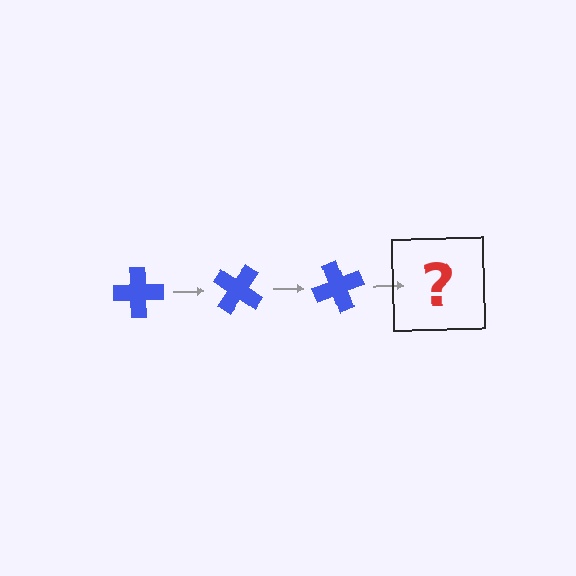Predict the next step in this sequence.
The next step is a blue cross rotated 105 degrees.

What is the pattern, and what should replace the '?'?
The pattern is that the cross rotates 35 degrees each step. The '?' should be a blue cross rotated 105 degrees.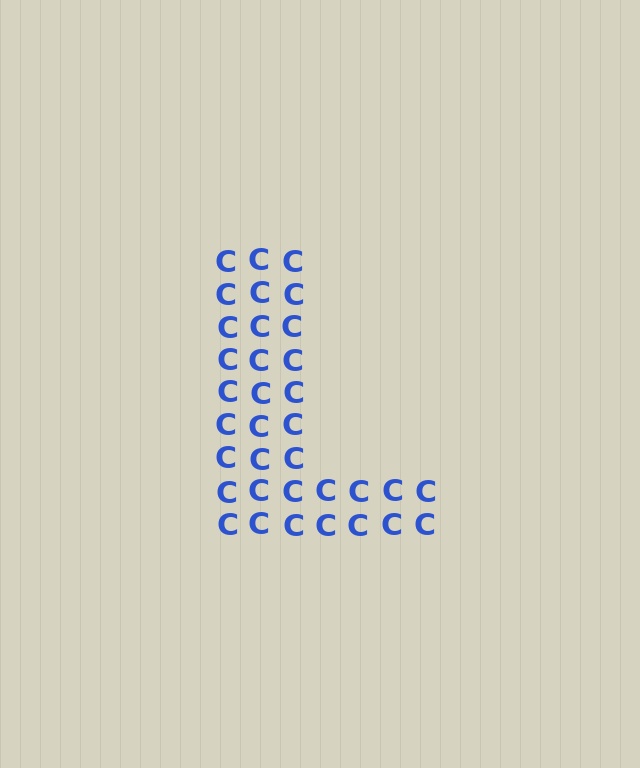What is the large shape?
The large shape is the letter L.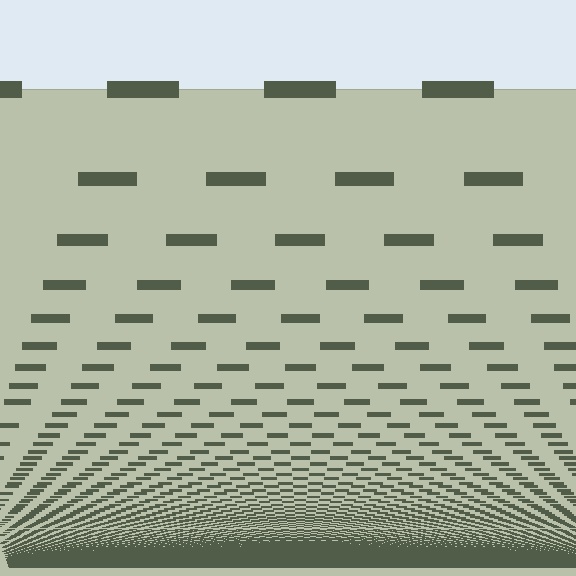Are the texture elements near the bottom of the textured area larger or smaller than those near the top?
Smaller. The gradient is inverted — elements near the bottom are smaller and denser.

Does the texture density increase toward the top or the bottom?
Density increases toward the bottom.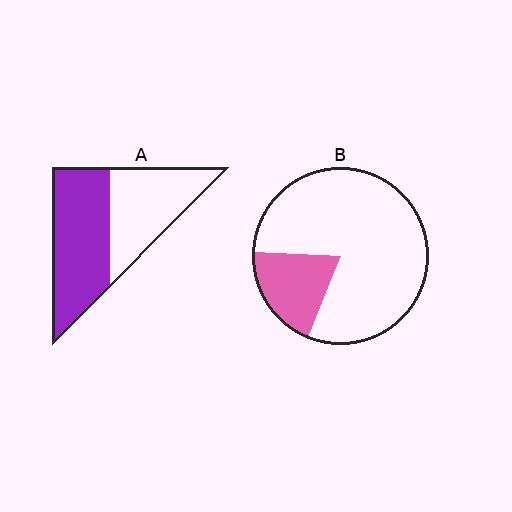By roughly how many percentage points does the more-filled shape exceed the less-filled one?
By roughly 35 percentage points (A over B).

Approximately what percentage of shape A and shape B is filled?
A is approximately 55% and B is approximately 20%.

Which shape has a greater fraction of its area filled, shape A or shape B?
Shape A.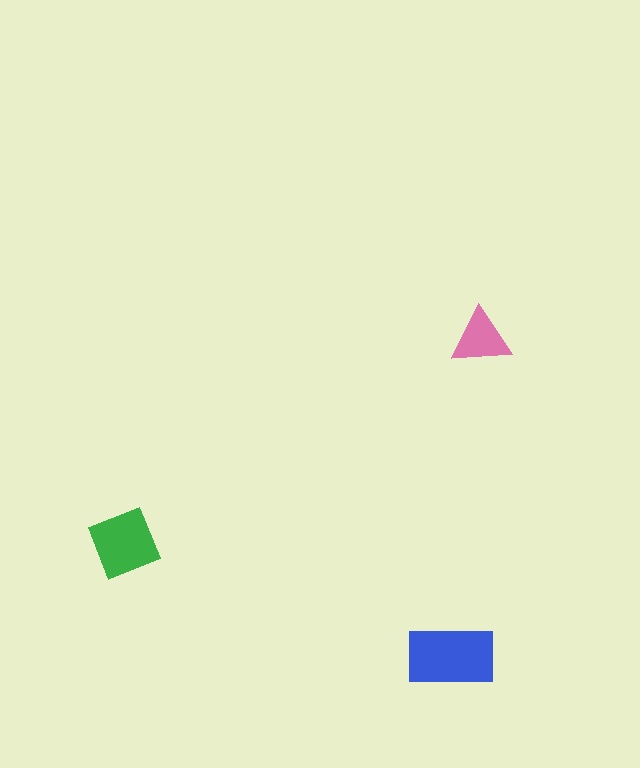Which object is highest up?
The pink triangle is topmost.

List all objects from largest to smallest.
The blue rectangle, the green diamond, the pink triangle.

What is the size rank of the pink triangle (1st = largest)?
3rd.